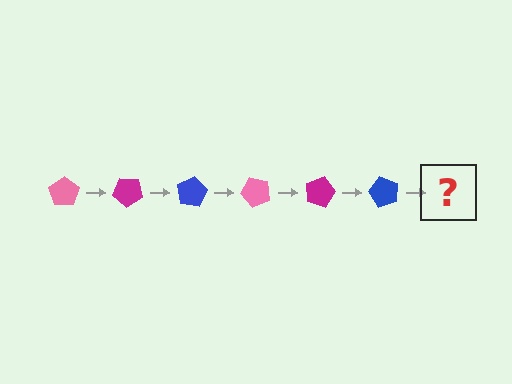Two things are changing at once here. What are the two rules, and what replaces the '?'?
The two rules are that it rotates 40 degrees each step and the color cycles through pink, magenta, and blue. The '?' should be a pink pentagon, rotated 240 degrees from the start.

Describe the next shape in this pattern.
It should be a pink pentagon, rotated 240 degrees from the start.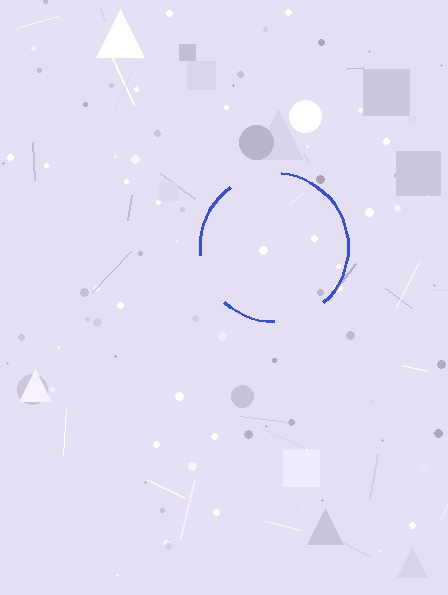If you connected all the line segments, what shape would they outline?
They would outline a circle.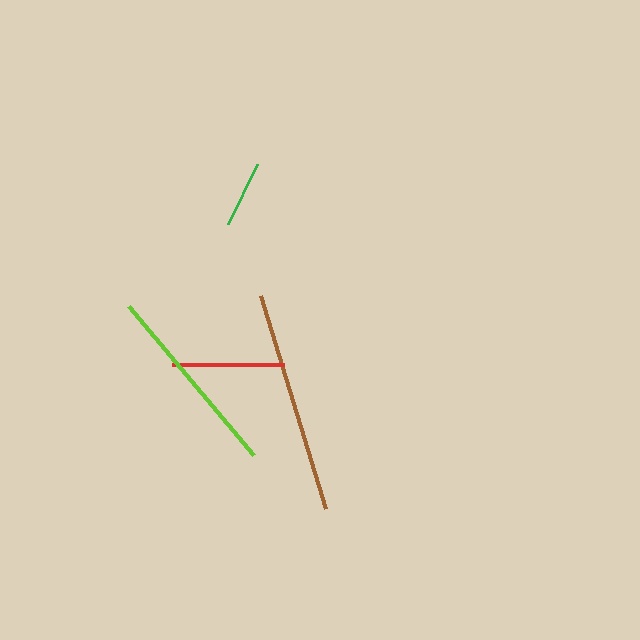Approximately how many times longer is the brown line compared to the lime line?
The brown line is approximately 1.1 times the length of the lime line.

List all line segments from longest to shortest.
From longest to shortest: brown, lime, red, green.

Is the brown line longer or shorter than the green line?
The brown line is longer than the green line.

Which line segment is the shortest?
The green line is the shortest at approximately 67 pixels.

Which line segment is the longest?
The brown line is the longest at approximately 223 pixels.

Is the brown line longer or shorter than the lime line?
The brown line is longer than the lime line.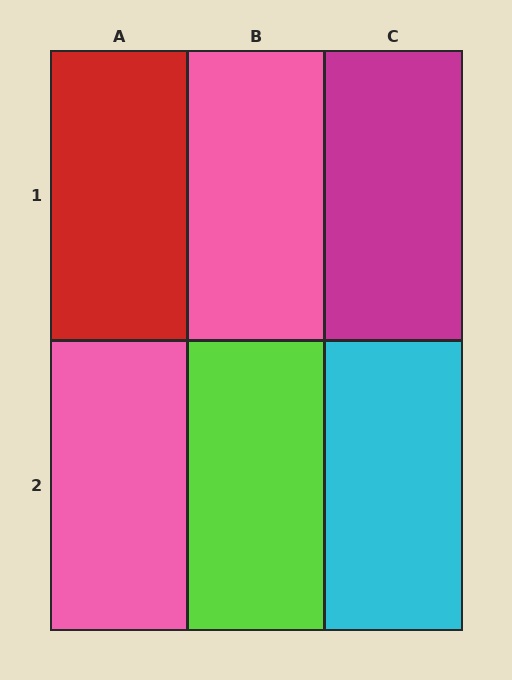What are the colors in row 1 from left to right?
Red, pink, magenta.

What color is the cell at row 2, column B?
Lime.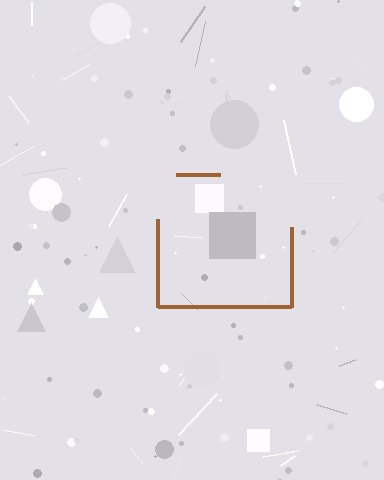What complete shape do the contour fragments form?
The contour fragments form a square.